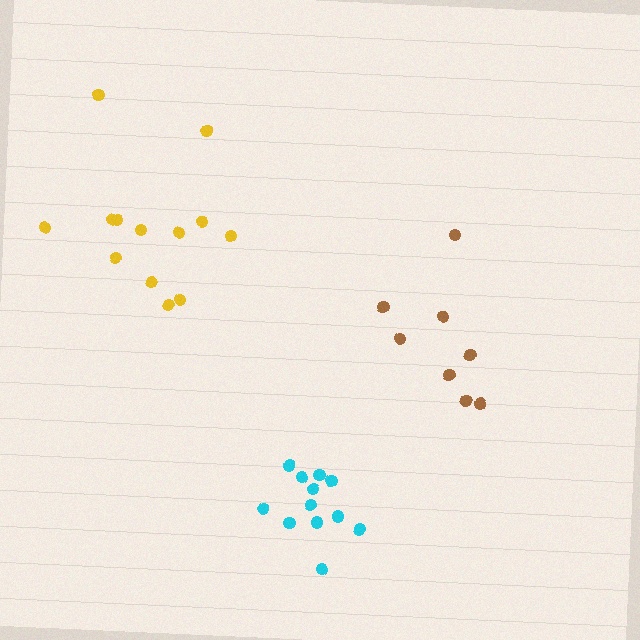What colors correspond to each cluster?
The clusters are colored: yellow, brown, cyan.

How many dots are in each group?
Group 1: 13 dots, Group 2: 8 dots, Group 3: 12 dots (33 total).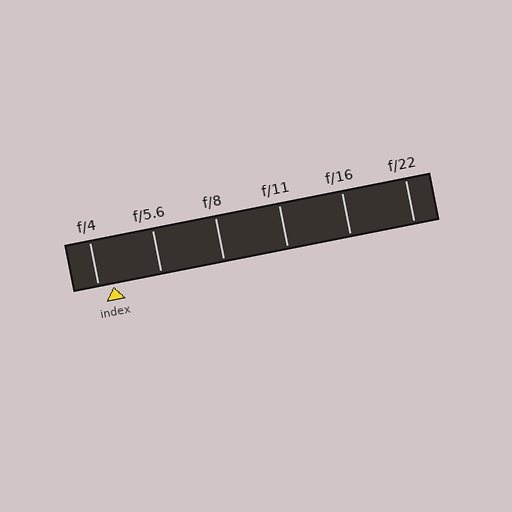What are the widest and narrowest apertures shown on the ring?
The widest aperture shown is f/4 and the narrowest is f/22.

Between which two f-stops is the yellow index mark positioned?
The index mark is between f/4 and f/5.6.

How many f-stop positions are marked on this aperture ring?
There are 6 f-stop positions marked.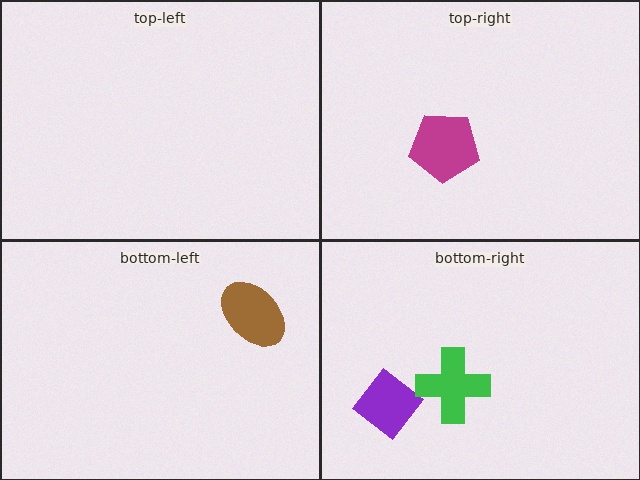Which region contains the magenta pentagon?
The top-right region.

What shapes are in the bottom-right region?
The purple diamond, the green cross.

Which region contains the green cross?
The bottom-right region.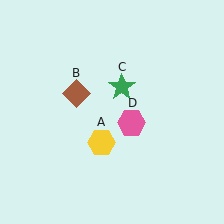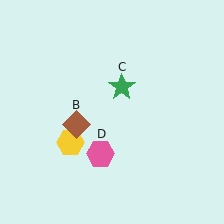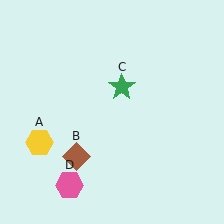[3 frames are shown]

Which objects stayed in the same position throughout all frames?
Green star (object C) remained stationary.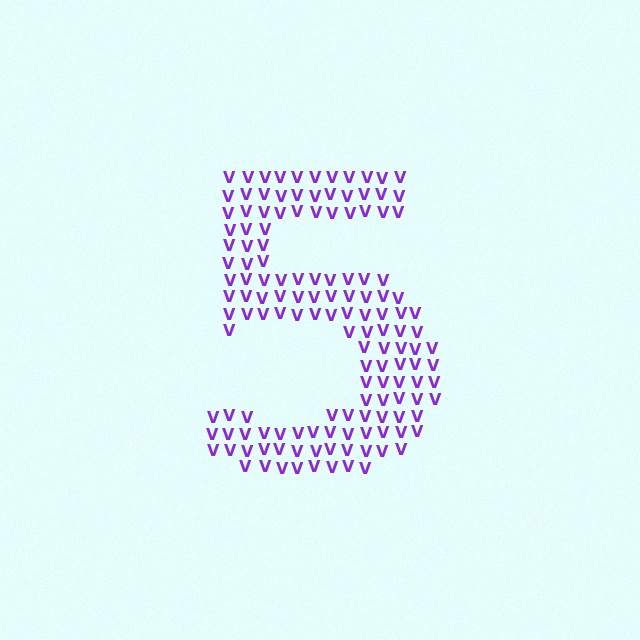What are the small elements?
The small elements are letter V's.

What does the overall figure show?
The overall figure shows the digit 5.